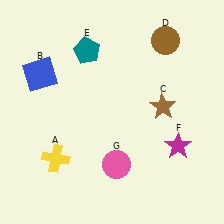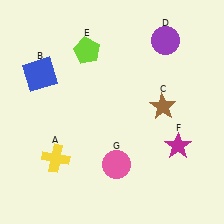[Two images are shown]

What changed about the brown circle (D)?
In Image 1, D is brown. In Image 2, it changed to purple.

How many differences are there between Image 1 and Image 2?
There are 2 differences between the two images.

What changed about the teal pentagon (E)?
In Image 1, E is teal. In Image 2, it changed to lime.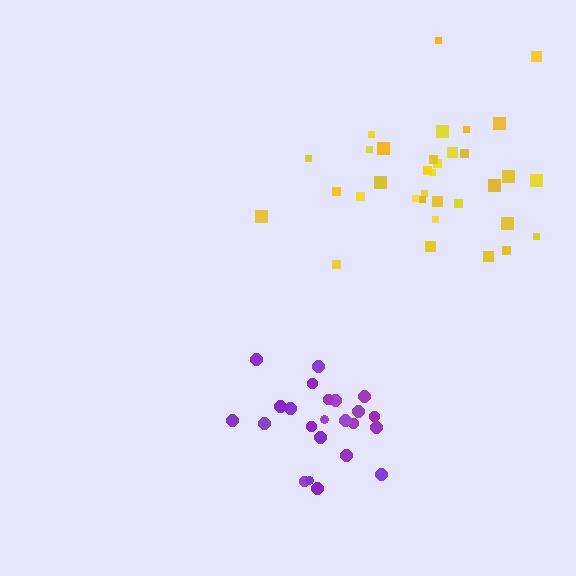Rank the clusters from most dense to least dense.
purple, yellow.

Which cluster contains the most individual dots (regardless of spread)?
Yellow (34).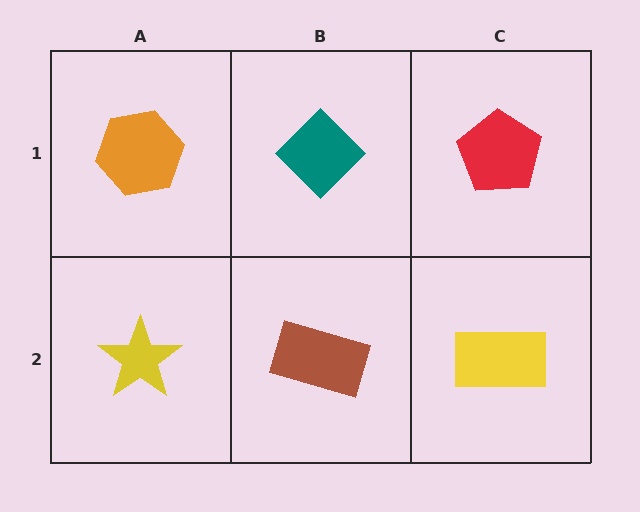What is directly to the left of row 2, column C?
A brown rectangle.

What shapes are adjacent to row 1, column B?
A brown rectangle (row 2, column B), an orange hexagon (row 1, column A), a red pentagon (row 1, column C).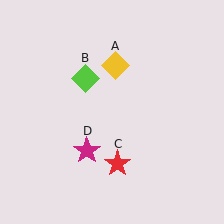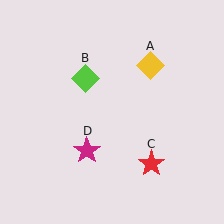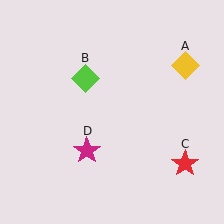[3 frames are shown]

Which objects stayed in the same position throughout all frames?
Lime diamond (object B) and magenta star (object D) remained stationary.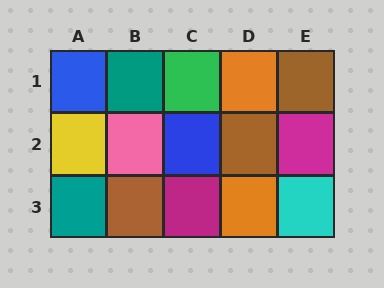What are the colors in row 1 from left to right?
Blue, teal, green, orange, brown.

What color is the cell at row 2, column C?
Blue.